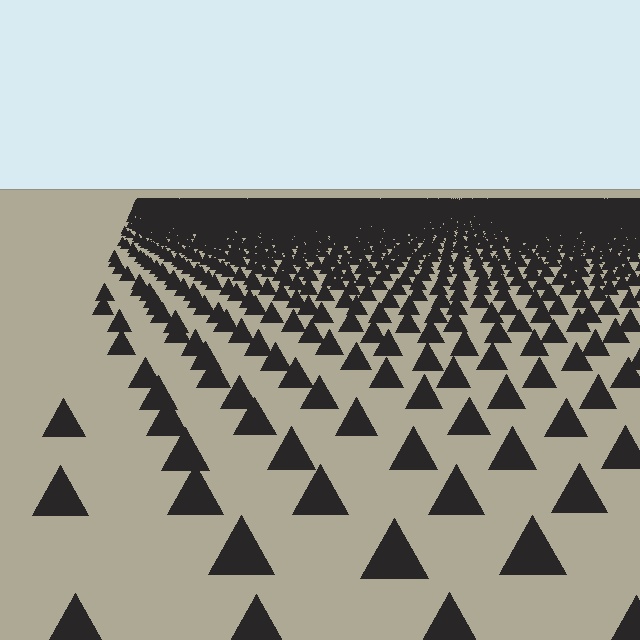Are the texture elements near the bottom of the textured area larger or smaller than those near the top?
Larger. Near the bottom, elements are closer to the viewer and appear at a bigger on-screen size.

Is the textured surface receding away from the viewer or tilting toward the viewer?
The surface is receding away from the viewer. Texture elements get smaller and denser toward the top.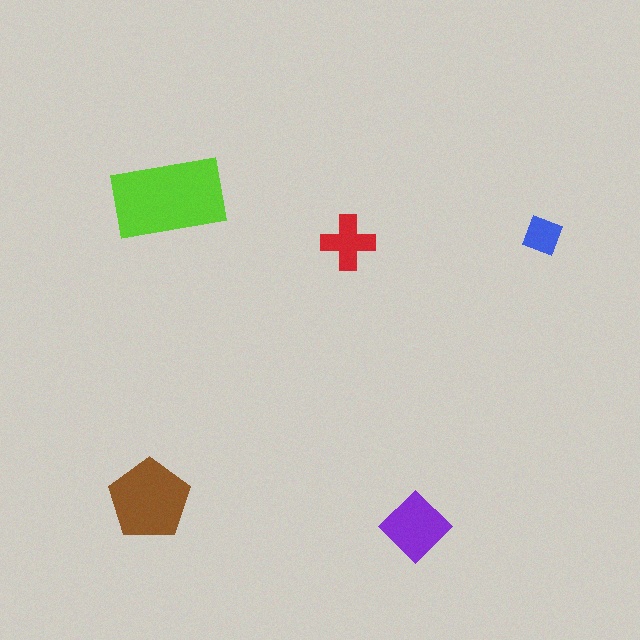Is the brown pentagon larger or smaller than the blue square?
Larger.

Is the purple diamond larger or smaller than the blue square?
Larger.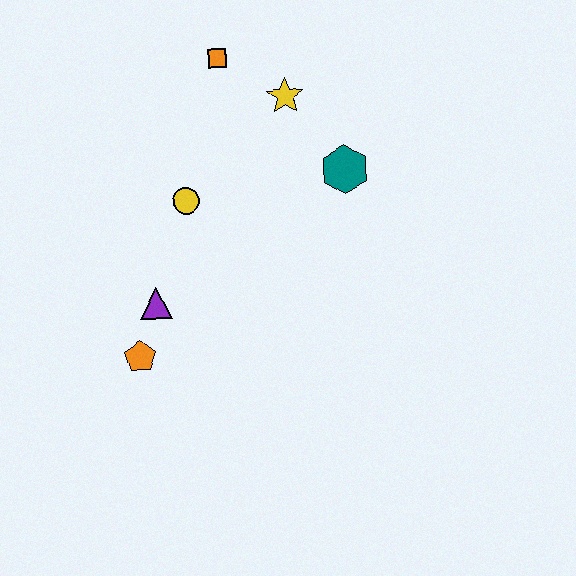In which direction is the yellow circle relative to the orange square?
The yellow circle is below the orange square.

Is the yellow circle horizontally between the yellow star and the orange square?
No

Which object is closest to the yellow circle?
The purple triangle is closest to the yellow circle.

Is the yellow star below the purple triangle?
No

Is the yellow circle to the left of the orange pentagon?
No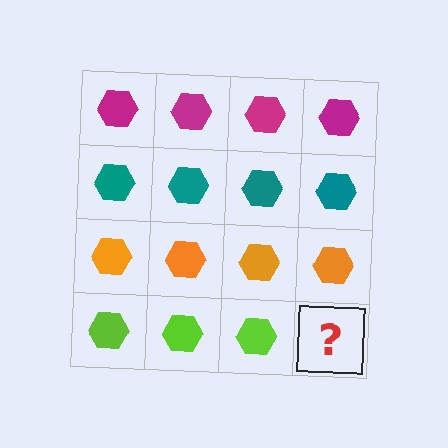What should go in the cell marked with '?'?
The missing cell should contain a lime hexagon.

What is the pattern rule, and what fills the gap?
The rule is that each row has a consistent color. The gap should be filled with a lime hexagon.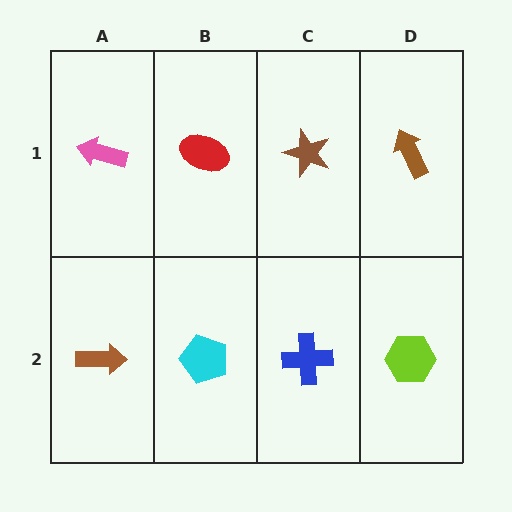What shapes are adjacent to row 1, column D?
A lime hexagon (row 2, column D), a brown star (row 1, column C).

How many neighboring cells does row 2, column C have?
3.